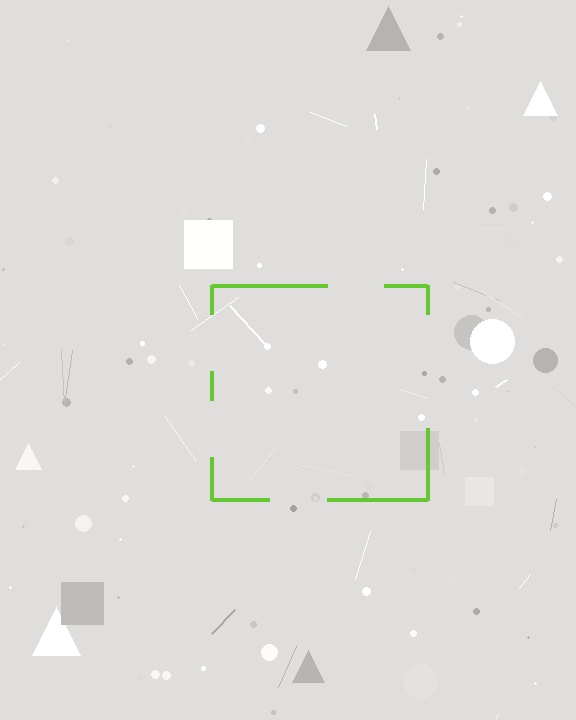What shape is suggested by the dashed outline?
The dashed outline suggests a square.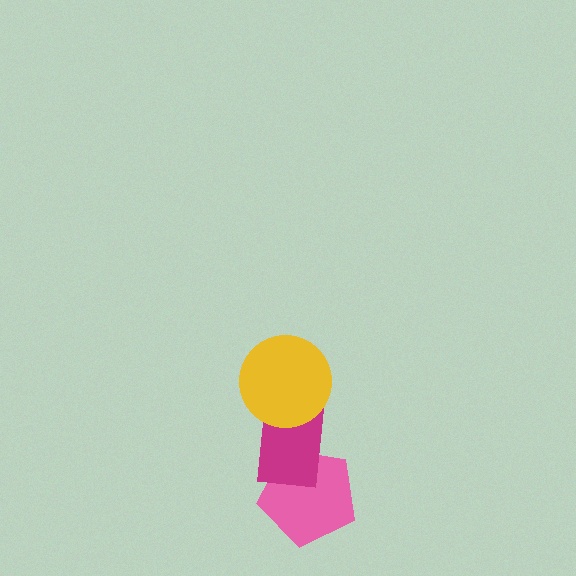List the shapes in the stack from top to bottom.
From top to bottom: the yellow circle, the magenta rectangle, the pink pentagon.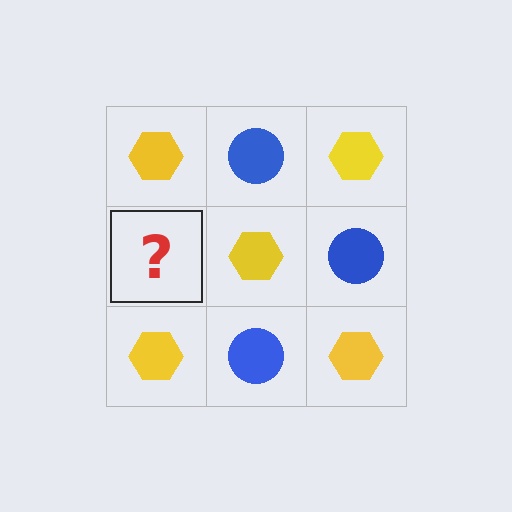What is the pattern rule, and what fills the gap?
The rule is that it alternates yellow hexagon and blue circle in a checkerboard pattern. The gap should be filled with a blue circle.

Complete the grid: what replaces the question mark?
The question mark should be replaced with a blue circle.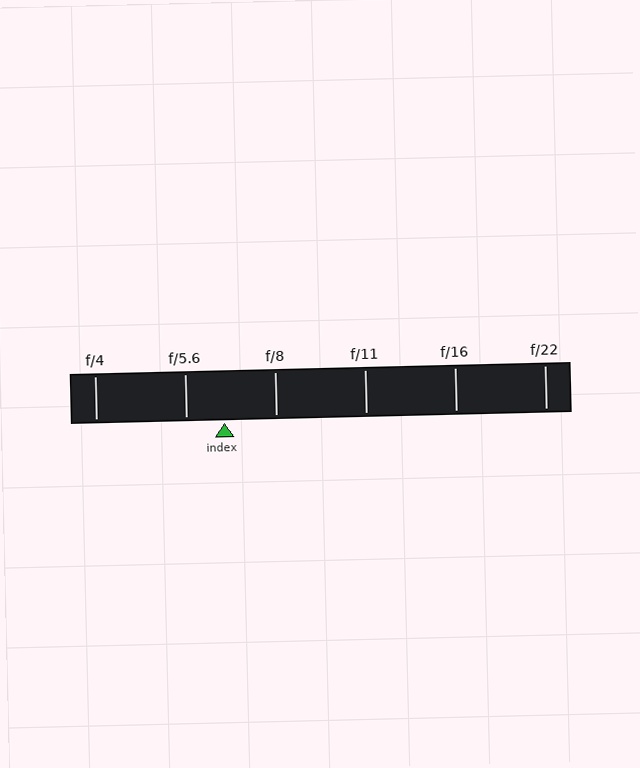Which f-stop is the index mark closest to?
The index mark is closest to f/5.6.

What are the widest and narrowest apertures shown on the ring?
The widest aperture shown is f/4 and the narrowest is f/22.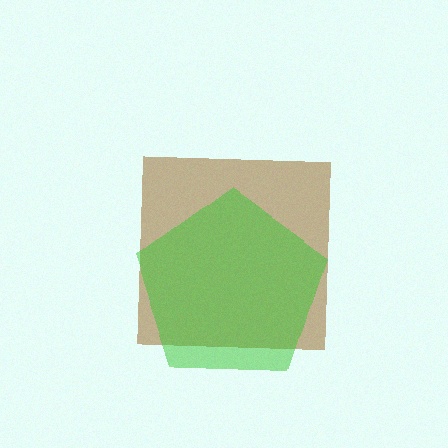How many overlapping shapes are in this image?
There are 2 overlapping shapes in the image.